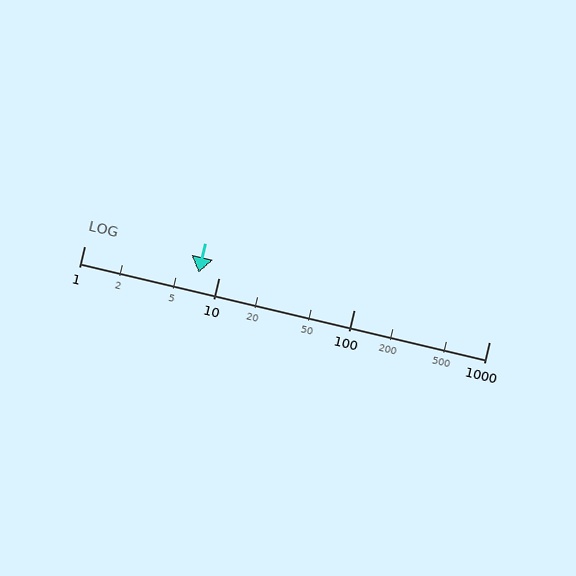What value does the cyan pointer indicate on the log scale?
The pointer indicates approximately 7.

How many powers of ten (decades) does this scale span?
The scale spans 3 decades, from 1 to 1000.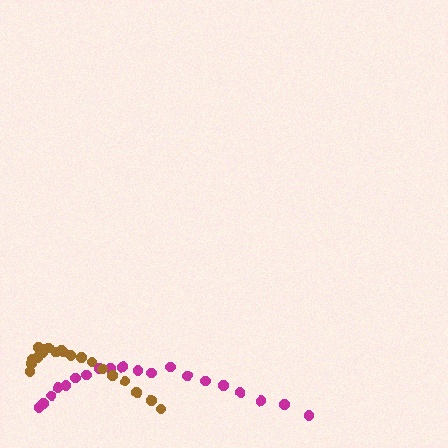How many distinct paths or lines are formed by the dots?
There are 2 distinct paths.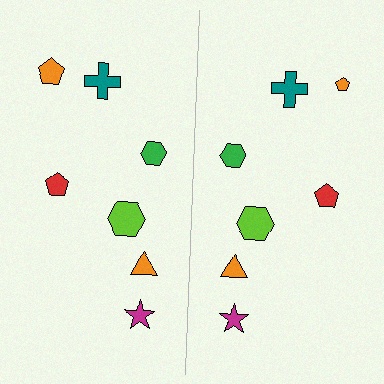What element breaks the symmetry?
The orange pentagon on the right side has a different size than its mirror counterpart.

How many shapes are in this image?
There are 14 shapes in this image.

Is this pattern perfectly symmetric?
No, the pattern is not perfectly symmetric. The orange pentagon on the right side has a different size than its mirror counterpart.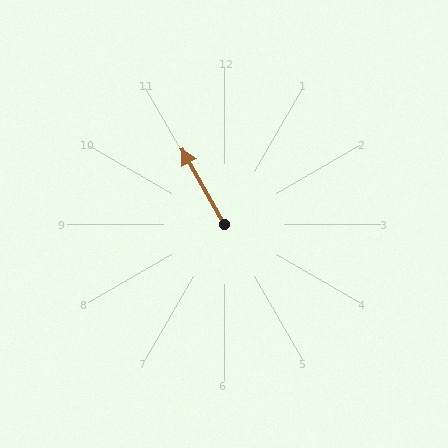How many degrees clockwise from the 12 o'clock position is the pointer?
Approximately 330 degrees.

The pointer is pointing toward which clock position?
Roughly 11 o'clock.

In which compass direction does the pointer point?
Northwest.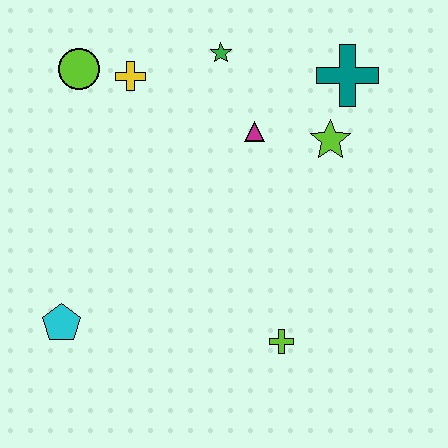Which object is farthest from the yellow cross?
The lime cross is farthest from the yellow cross.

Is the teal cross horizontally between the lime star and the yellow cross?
No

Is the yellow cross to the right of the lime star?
No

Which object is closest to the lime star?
The teal cross is closest to the lime star.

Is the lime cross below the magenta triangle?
Yes